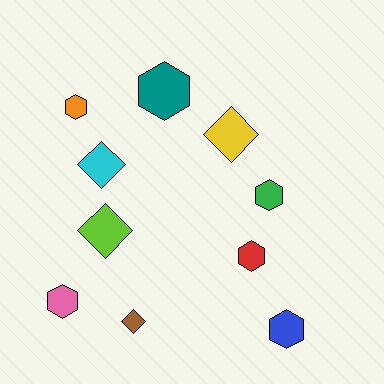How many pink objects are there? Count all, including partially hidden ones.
There is 1 pink object.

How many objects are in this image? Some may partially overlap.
There are 10 objects.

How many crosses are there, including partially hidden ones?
There are no crosses.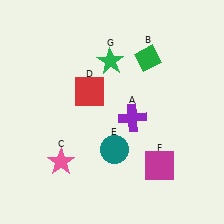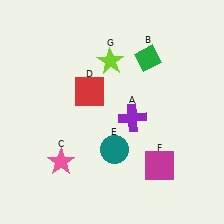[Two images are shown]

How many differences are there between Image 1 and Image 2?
There is 1 difference between the two images.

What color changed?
The star (G) changed from green in Image 1 to lime in Image 2.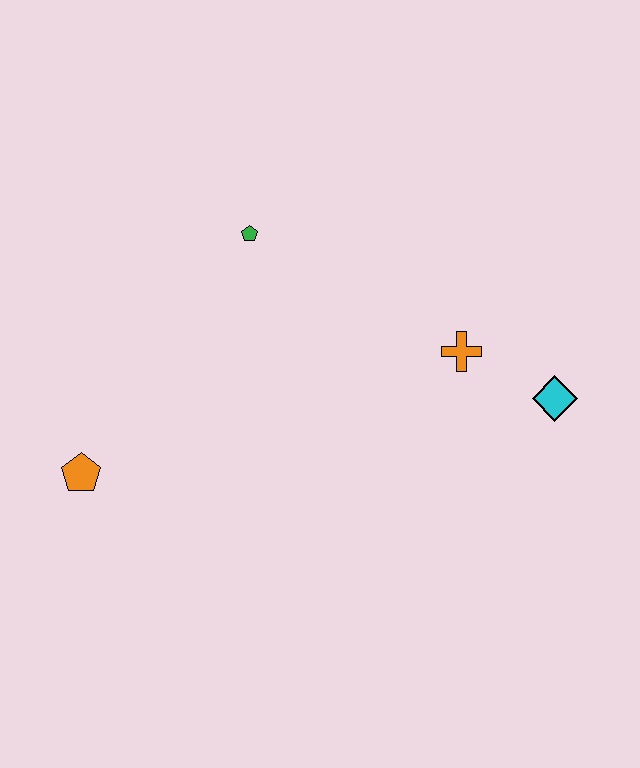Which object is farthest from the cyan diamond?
The orange pentagon is farthest from the cyan diamond.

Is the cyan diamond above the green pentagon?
No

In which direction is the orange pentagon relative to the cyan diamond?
The orange pentagon is to the left of the cyan diamond.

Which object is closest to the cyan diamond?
The orange cross is closest to the cyan diamond.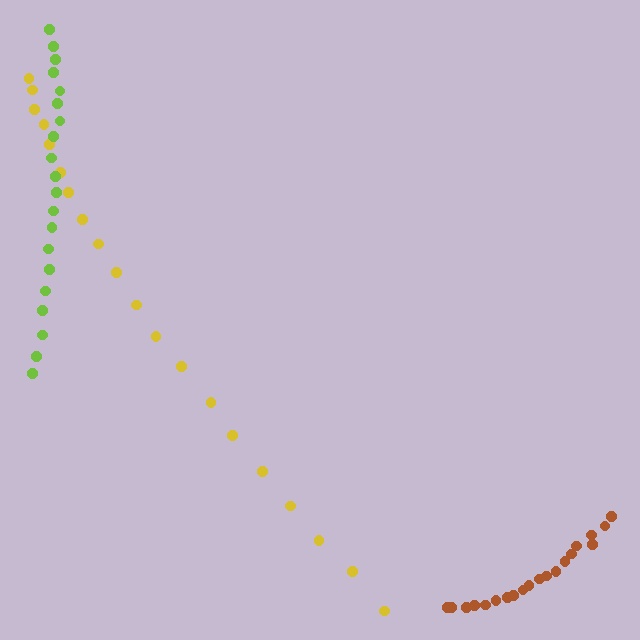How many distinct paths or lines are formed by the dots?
There are 3 distinct paths.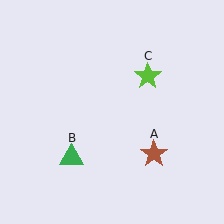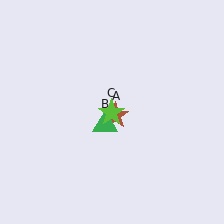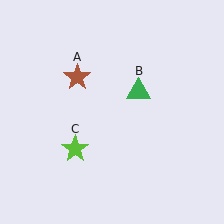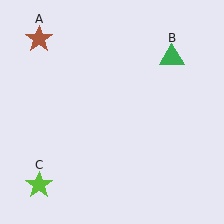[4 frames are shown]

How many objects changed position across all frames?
3 objects changed position: brown star (object A), green triangle (object B), lime star (object C).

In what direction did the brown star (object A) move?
The brown star (object A) moved up and to the left.